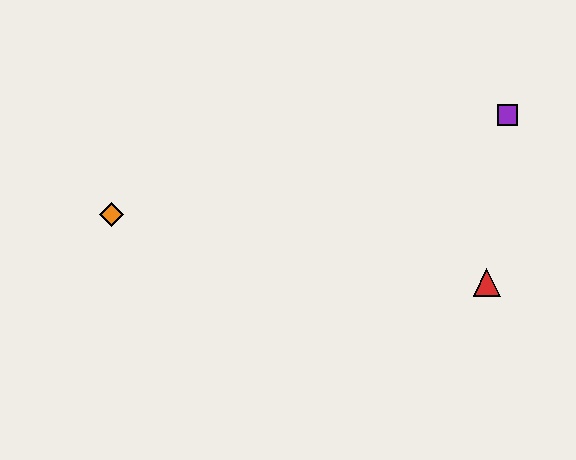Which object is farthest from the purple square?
The orange diamond is farthest from the purple square.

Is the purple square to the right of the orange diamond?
Yes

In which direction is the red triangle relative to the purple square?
The red triangle is below the purple square.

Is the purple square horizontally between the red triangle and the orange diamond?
No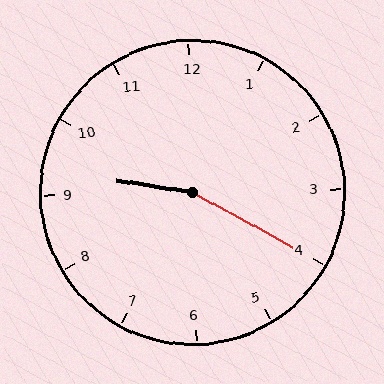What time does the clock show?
9:20.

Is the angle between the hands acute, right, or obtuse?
It is obtuse.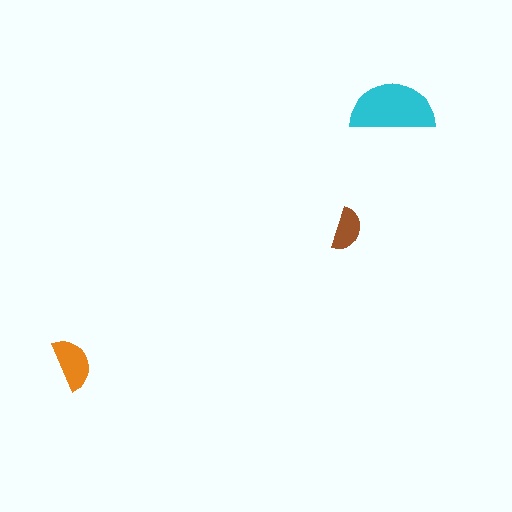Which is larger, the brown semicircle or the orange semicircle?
The orange one.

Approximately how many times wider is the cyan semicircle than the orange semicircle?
About 1.5 times wider.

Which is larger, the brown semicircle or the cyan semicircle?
The cyan one.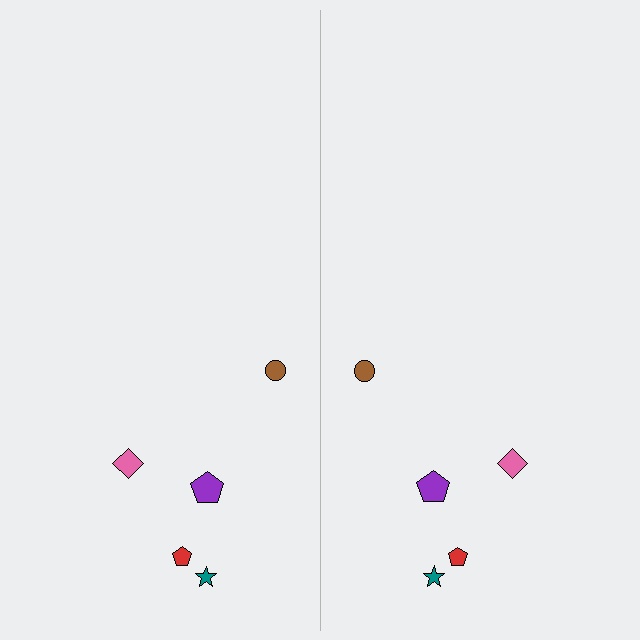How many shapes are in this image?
There are 10 shapes in this image.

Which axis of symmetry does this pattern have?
The pattern has a vertical axis of symmetry running through the center of the image.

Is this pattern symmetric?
Yes, this pattern has bilateral (reflection) symmetry.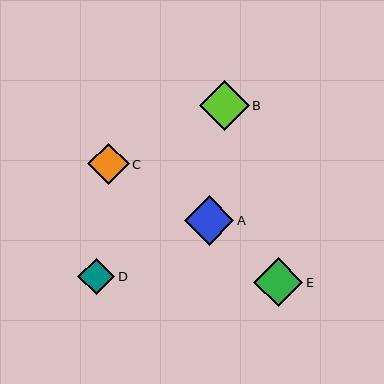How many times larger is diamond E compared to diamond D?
Diamond E is approximately 1.3 times the size of diamond D.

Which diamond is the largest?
Diamond B is the largest with a size of approximately 50 pixels.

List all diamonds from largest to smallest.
From largest to smallest: B, A, E, C, D.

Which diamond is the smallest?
Diamond D is the smallest with a size of approximately 37 pixels.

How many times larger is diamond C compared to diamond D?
Diamond C is approximately 1.1 times the size of diamond D.